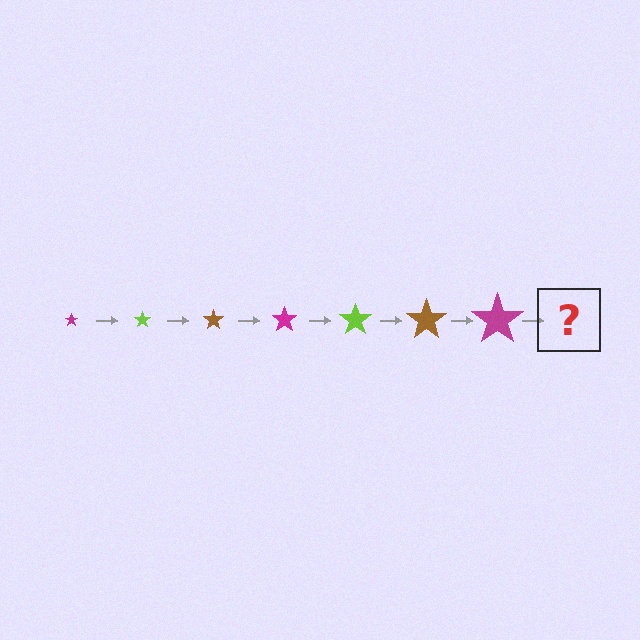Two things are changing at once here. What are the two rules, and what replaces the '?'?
The two rules are that the star grows larger each step and the color cycles through magenta, lime, and brown. The '?' should be a lime star, larger than the previous one.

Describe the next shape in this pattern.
It should be a lime star, larger than the previous one.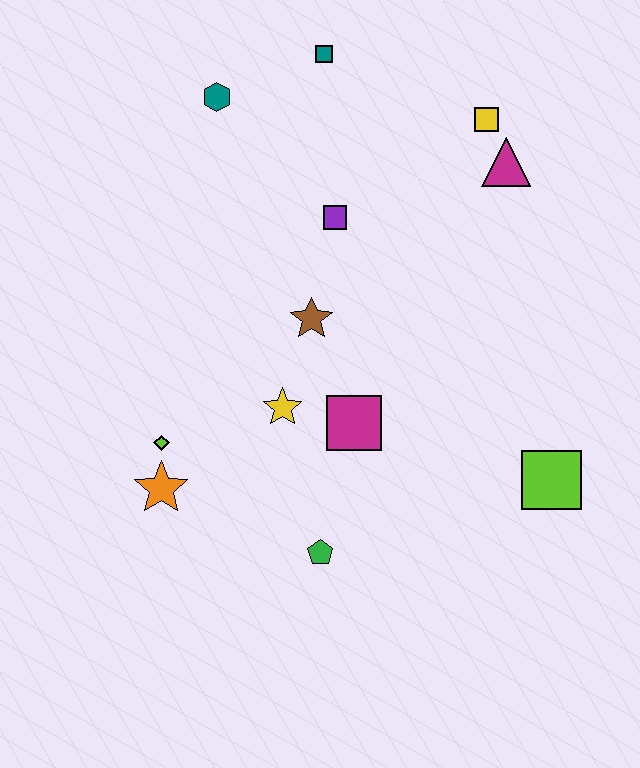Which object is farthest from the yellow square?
The orange star is farthest from the yellow square.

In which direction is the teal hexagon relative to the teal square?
The teal hexagon is to the left of the teal square.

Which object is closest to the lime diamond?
The orange star is closest to the lime diamond.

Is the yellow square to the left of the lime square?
Yes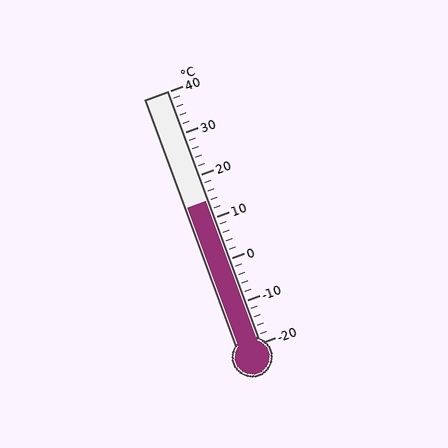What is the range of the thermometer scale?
The thermometer scale ranges from -20°C to 40°C.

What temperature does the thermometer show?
The thermometer shows approximately 14°C.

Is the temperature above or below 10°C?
The temperature is above 10°C.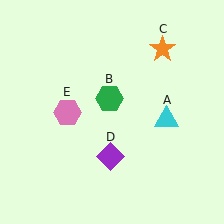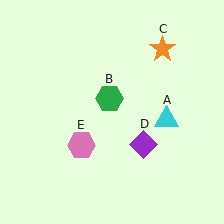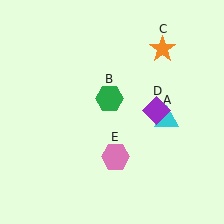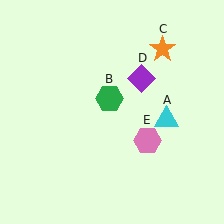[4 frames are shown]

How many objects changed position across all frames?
2 objects changed position: purple diamond (object D), pink hexagon (object E).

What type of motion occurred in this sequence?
The purple diamond (object D), pink hexagon (object E) rotated counterclockwise around the center of the scene.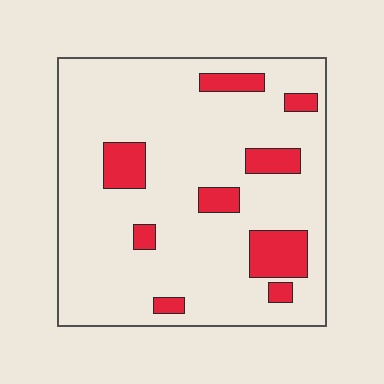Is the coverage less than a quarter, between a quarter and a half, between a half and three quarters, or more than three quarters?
Less than a quarter.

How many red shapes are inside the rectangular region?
9.